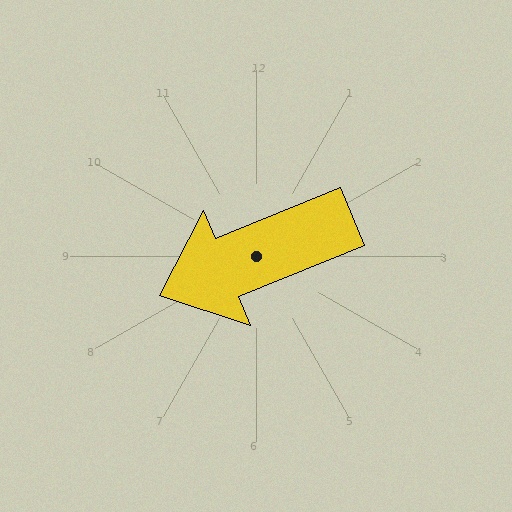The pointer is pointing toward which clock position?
Roughly 8 o'clock.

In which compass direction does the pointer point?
West.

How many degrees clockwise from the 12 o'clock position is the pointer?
Approximately 248 degrees.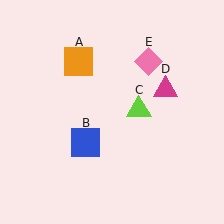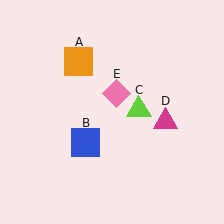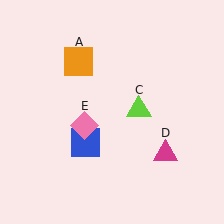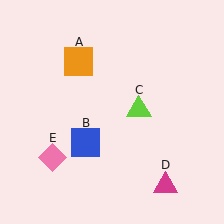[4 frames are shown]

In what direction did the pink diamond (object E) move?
The pink diamond (object E) moved down and to the left.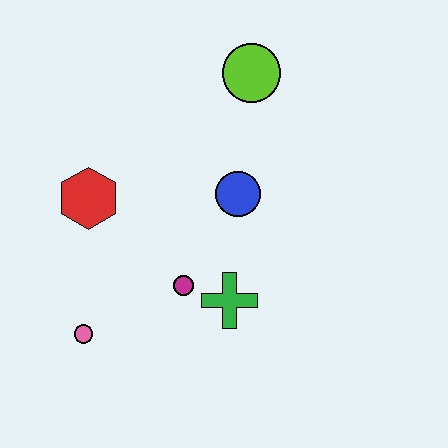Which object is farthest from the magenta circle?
The lime circle is farthest from the magenta circle.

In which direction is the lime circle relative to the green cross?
The lime circle is above the green cross.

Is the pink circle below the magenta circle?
Yes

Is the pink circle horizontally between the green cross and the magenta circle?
No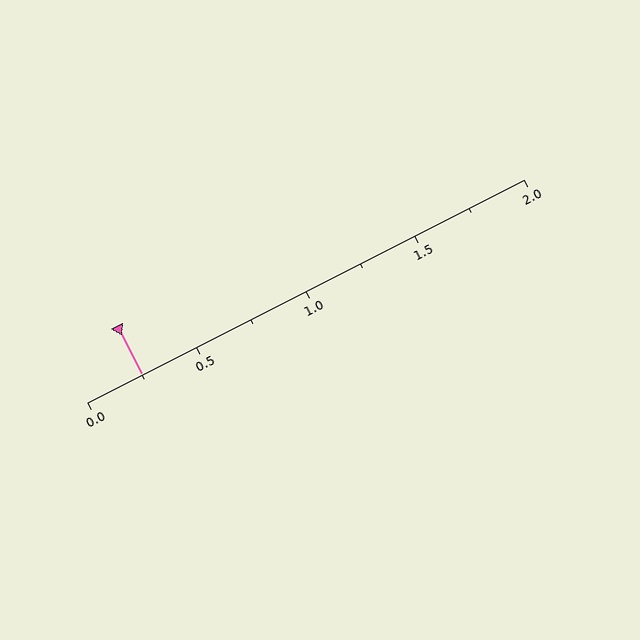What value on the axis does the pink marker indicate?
The marker indicates approximately 0.25.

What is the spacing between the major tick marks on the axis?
The major ticks are spaced 0.5 apart.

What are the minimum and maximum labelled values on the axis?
The axis runs from 0.0 to 2.0.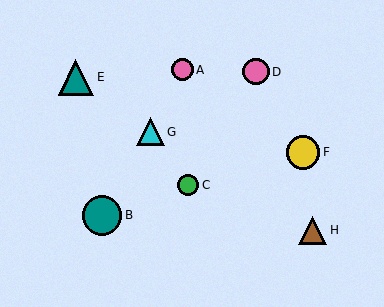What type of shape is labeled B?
Shape B is a teal circle.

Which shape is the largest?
The teal circle (labeled B) is the largest.